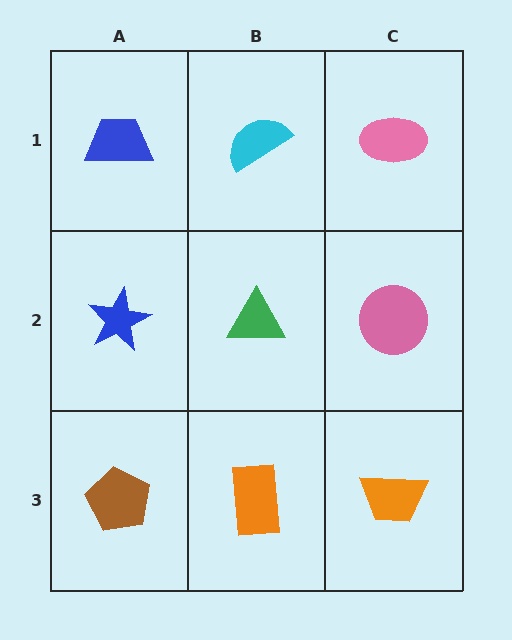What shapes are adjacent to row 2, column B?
A cyan semicircle (row 1, column B), an orange rectangle (row 3, column B), a blue star (row 2, column A), a pink circle (row 2, column C).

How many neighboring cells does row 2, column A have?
3.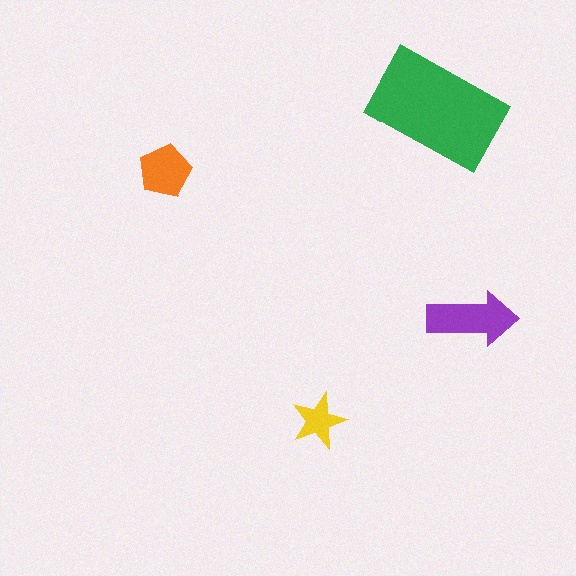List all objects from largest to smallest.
The green rectangle, the purple arrow, the orange pentagon, the yellow star.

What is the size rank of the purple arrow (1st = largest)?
2nd.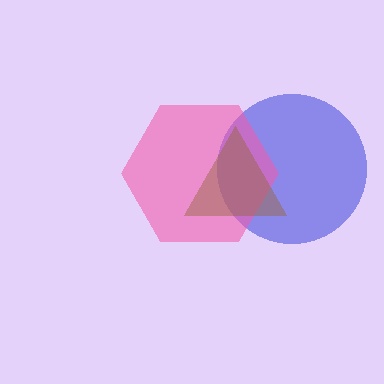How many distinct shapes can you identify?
There are 3 distinct shapes: a blue circle, a pink hexagon, a brown triangle.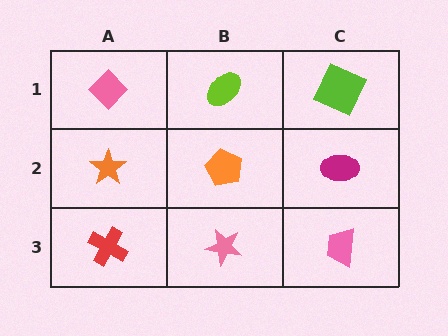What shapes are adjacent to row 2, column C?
A lime square (row 1, column C), a pink trapezoid (row 3, column C), an orange pentagon (row 2, column B).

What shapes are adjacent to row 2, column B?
A lime ellipse (row 1, column B), a pink star (row 3, column B), an orange star (row 2, column A), a magenta ellipse (row 2, column C).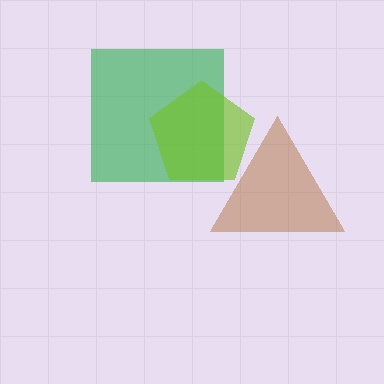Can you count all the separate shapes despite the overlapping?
Yes, there are 3 separate shapes.